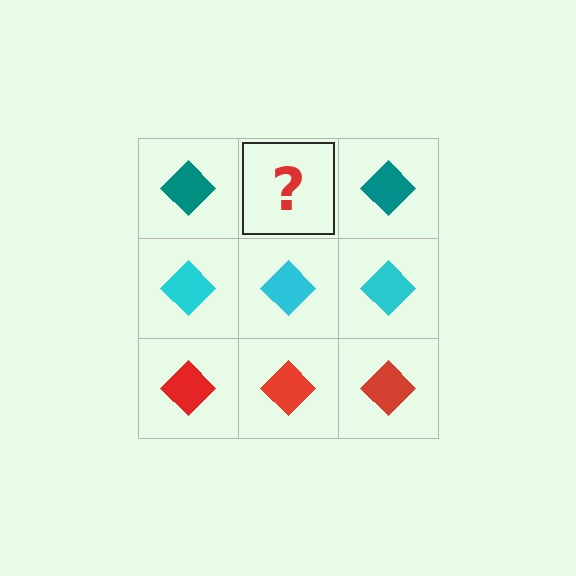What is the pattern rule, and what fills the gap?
The rule is that each row has a consistent color. The gap should be filled with a teal diamond.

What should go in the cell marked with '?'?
The missing cell should contain a teal diamond.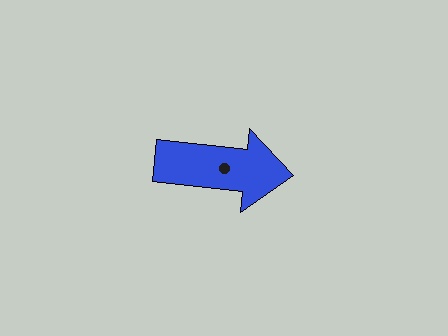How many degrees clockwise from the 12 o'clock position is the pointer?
Approximately 96 degrees.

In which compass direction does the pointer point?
East.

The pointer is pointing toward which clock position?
Roughly 3 o'clock.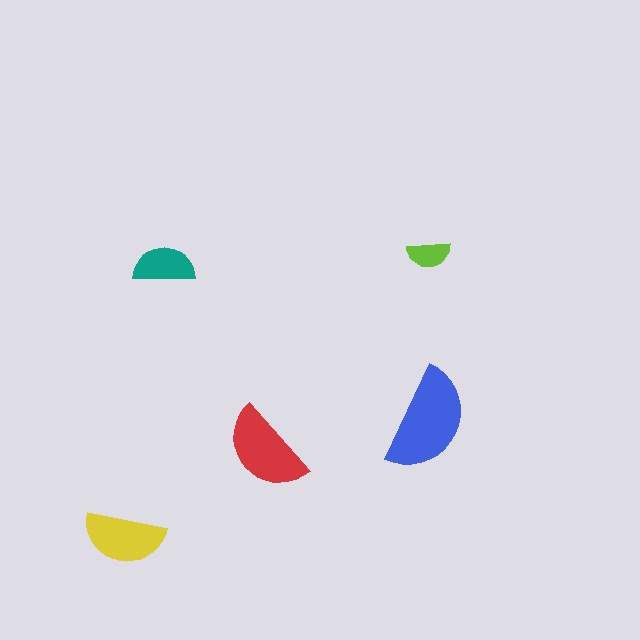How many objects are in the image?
There are 5 objects in the image.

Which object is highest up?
The lime semicircle is topmost.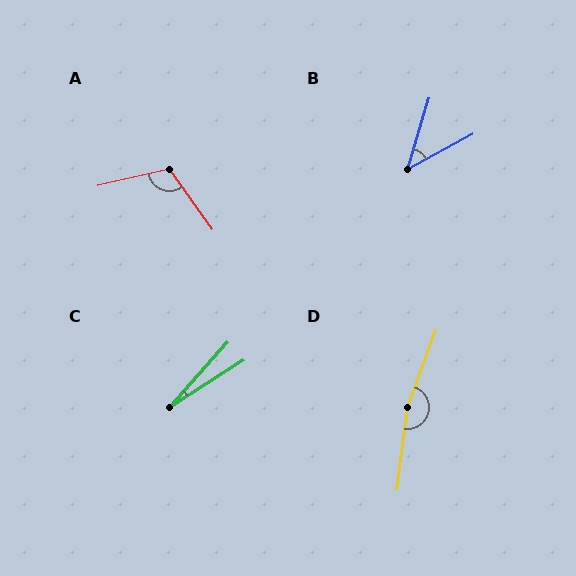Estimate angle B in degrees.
Approximately 45 degrees.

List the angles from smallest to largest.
C (16°), B (45°), A (112°), D (167°).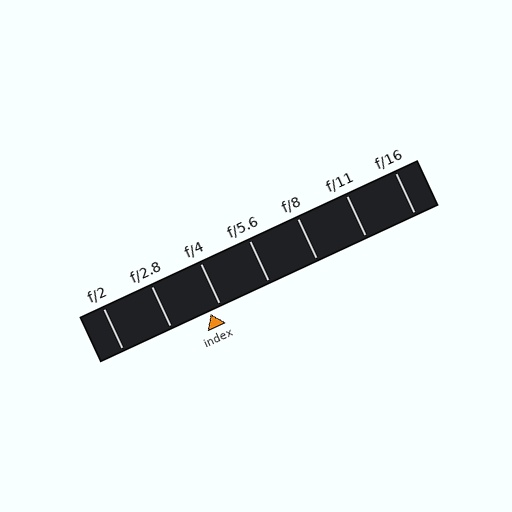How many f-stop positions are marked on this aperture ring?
There are 7 f-stop positions marked.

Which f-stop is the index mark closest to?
The index mark is closest to f/4.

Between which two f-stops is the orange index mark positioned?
The index mark is between f/2.8 and f/4.